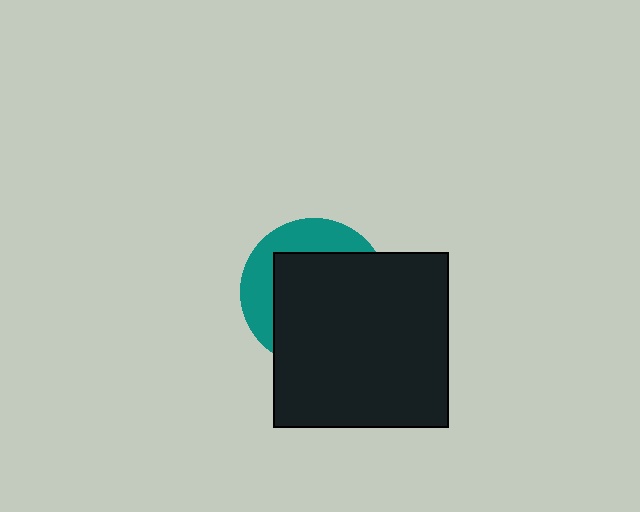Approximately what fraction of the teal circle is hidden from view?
Roughly 67% of the teal circle is hidden behind the black square.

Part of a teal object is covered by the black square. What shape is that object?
It is a circle.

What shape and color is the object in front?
The object in front is a black square.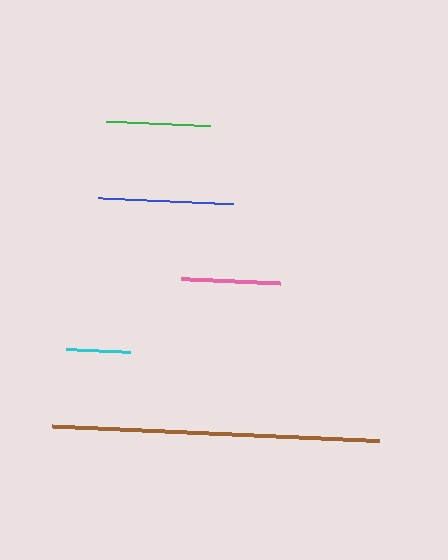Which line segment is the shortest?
The cyan line is the shortest at approximately 64 pixels.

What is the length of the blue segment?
The blue segment is approximately 136 pixels long.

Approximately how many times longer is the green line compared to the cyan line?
The green line is approximately 1.6 times the length of the cyan line.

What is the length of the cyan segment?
The cyan segment is approximately 64 pixels long.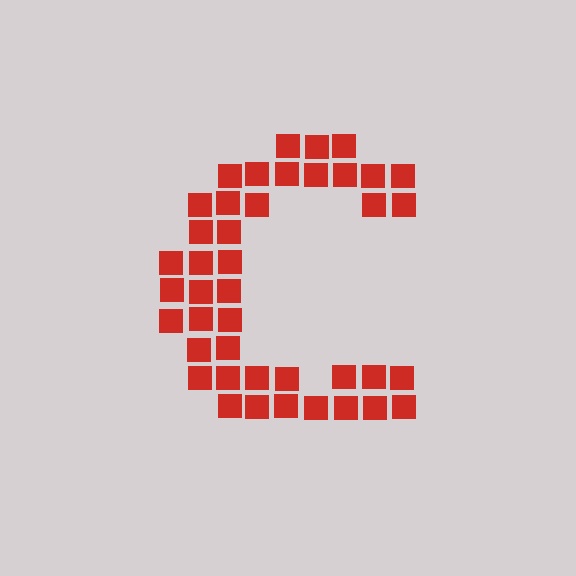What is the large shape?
The large shape is the letter C.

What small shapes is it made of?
It is made of small squares.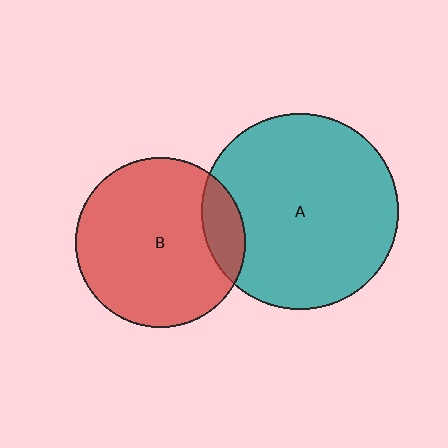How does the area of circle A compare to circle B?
Approximately 1.3 times.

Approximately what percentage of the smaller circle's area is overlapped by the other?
Approximately 15%.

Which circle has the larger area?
Circle A (teal).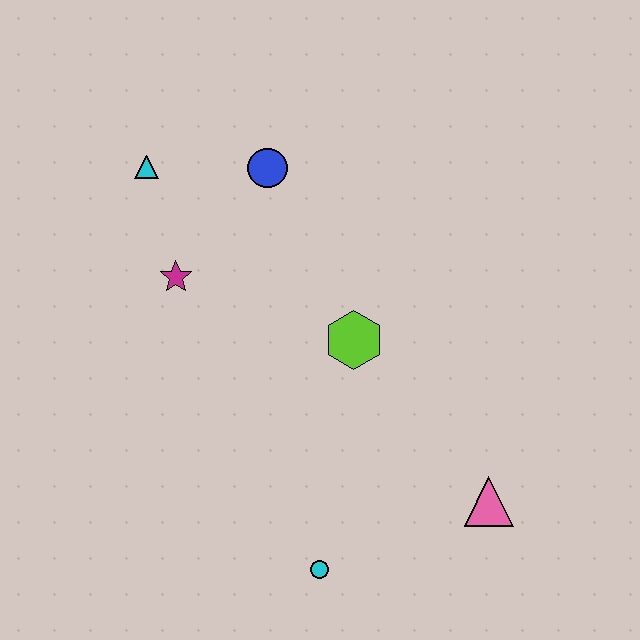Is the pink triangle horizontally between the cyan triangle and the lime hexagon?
No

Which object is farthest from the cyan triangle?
The pink triangle is farthest from the cyan triangle.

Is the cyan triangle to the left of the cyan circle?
Yes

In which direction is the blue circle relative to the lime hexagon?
The blue circle is above the lime hexagon.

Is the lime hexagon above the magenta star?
No